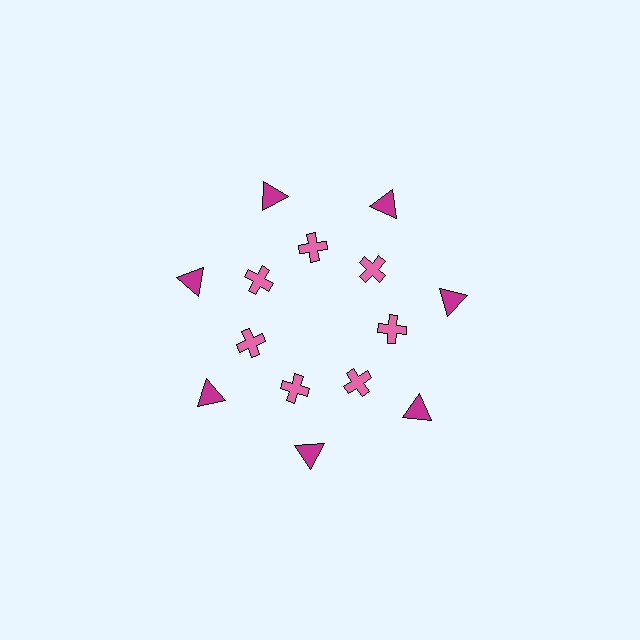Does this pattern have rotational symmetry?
Yes, this pattern has 7-fold rotational symmetry. It looks the same after rotating 51 degrees around the center.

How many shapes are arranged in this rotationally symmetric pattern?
There are 14 shapes, arranged in 7 groups of 2.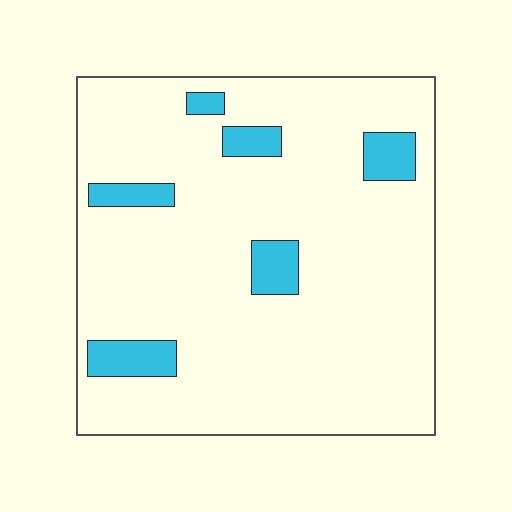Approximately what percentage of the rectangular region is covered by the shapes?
Approximately 10%.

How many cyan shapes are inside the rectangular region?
6.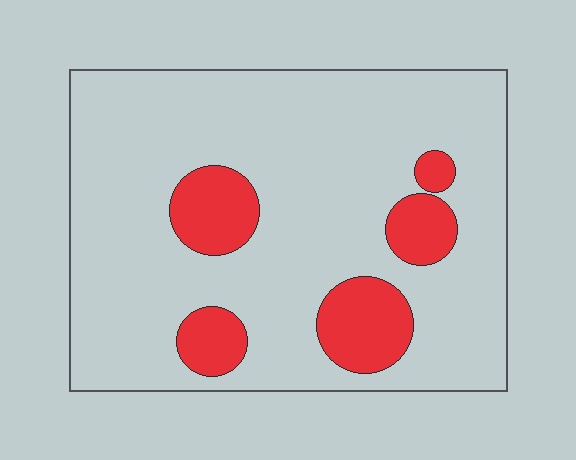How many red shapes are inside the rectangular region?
5.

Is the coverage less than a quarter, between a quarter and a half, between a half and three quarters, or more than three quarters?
Less than a quarter.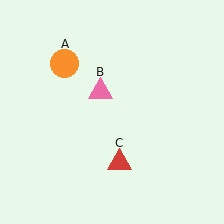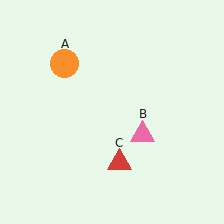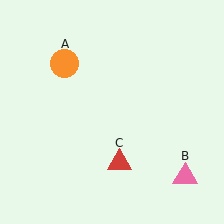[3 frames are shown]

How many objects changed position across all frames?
1 object changed position: pink triangle (object B).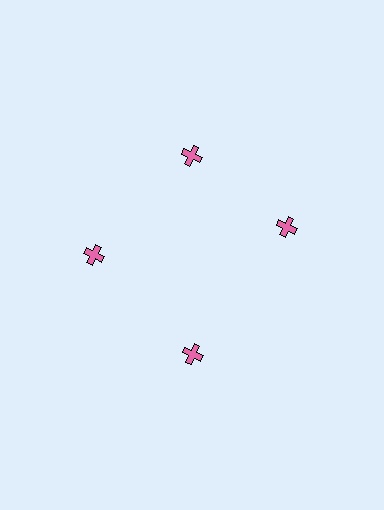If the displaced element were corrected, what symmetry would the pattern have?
It would have 4-fold rotational symmetry — the pattern would map onto itself every 90 degrees.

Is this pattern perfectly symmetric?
No. The 4 pink crosses are arranged in a ring, but one element near the 3 o'clock position is rotated out of alignment along the ring, breaking the 4-fold rotational symmetry.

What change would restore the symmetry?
The symmetry would be restored by rotating it back into even spacing with its neighbors so that all 4 crosses sit at equal angles and equal distance from the center.